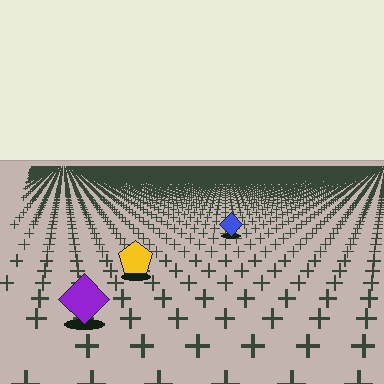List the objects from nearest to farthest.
From nearest to farthest: the purple diamond, the yellow pentagon, the blue diamond.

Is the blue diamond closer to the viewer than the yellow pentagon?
No. The yellow pentagon is closer — you can tell from the texture gradient: the ground texture is coarser near it.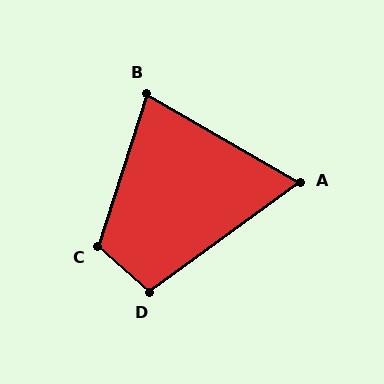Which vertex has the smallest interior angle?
A, at approximately 66 degrees.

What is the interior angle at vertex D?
Approximately 103 degrees (obtuse).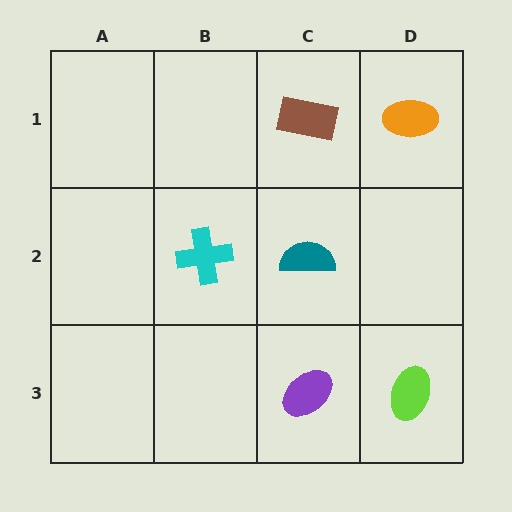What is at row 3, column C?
A purple ellipse.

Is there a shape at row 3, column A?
No, that cell is empty.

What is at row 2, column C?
A teal semicircle.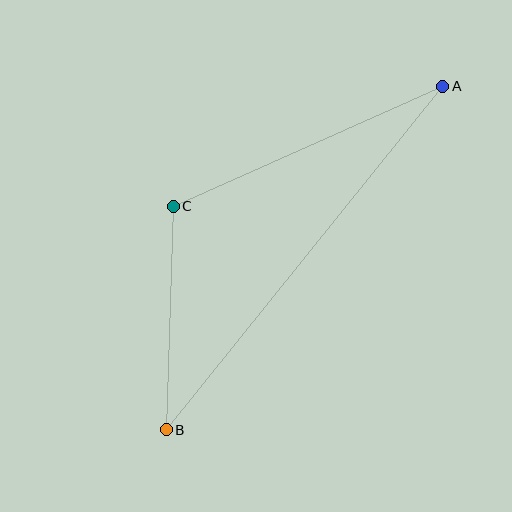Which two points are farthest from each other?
Points A and B are farthest from each other.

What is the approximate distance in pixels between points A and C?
The distance between A and C is approximately 295 pixels.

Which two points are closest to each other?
Points B and C are closest to each other.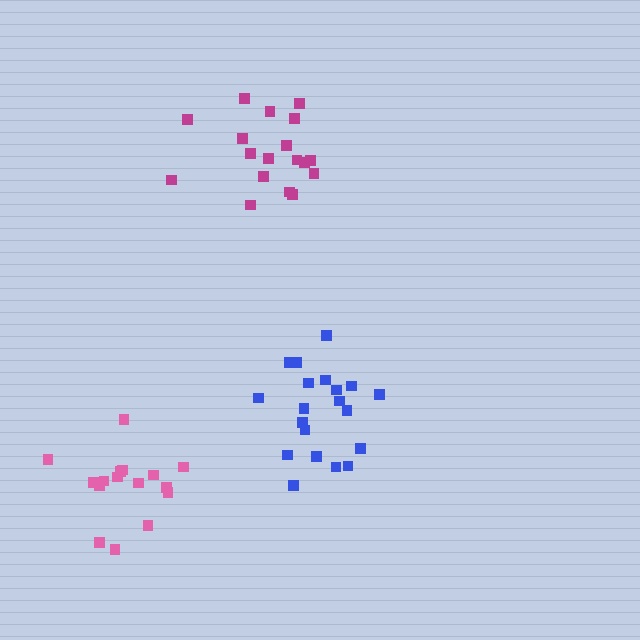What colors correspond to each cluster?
The clusters are colored: magenta, blue, pink.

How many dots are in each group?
Group 1: 18 dots, Group 2: 20 dots, Group 3: 16 dots (54 total).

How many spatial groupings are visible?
There are 3 spatial groupings.